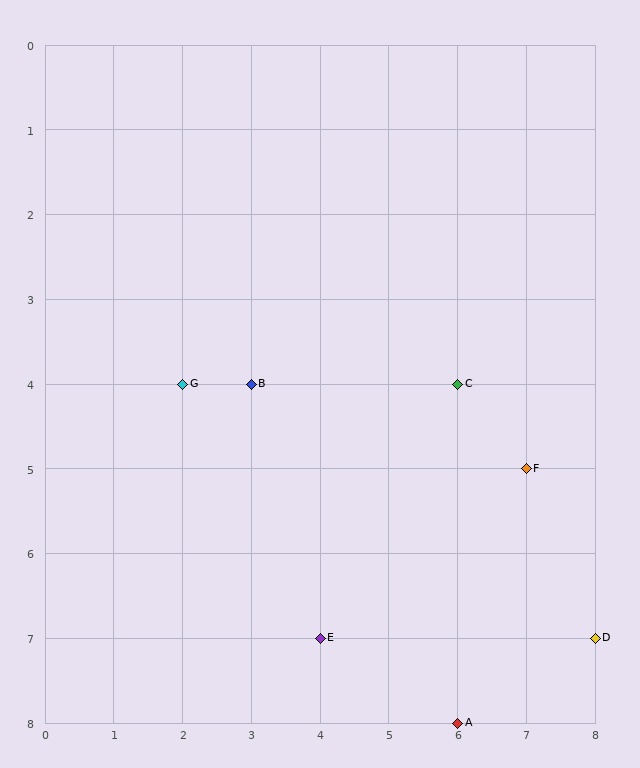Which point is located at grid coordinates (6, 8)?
Point A is at (6, 8).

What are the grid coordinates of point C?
Point C is at grid coordinates (6, 4).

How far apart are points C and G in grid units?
Points C and G are 4 columns apart.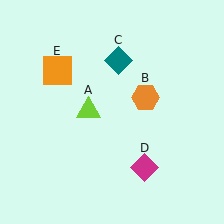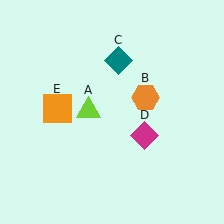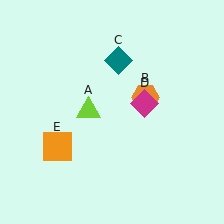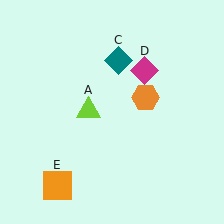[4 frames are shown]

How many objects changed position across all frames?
2 objects changed position: magenta diamond (object D), orange square (object E).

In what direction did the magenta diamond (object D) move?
The magenta diamond (object D) moved up.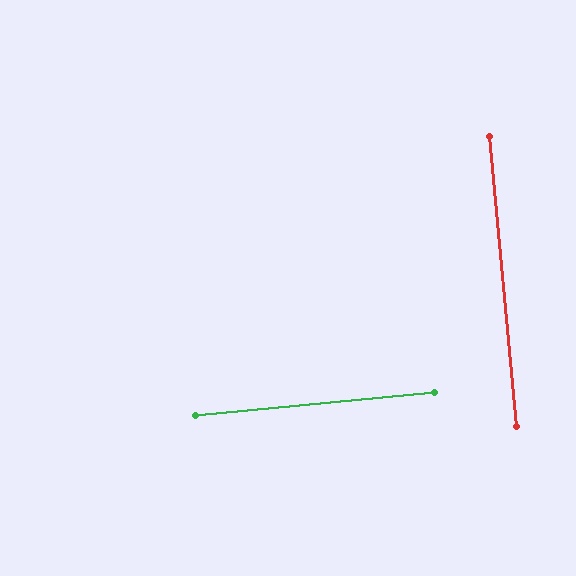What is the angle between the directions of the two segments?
Approximately 90 degrees.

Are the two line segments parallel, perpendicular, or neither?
Perpendicular — they meet at approximately 90°.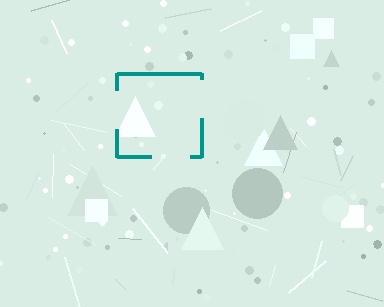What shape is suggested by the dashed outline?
The dashed outline suggests a square.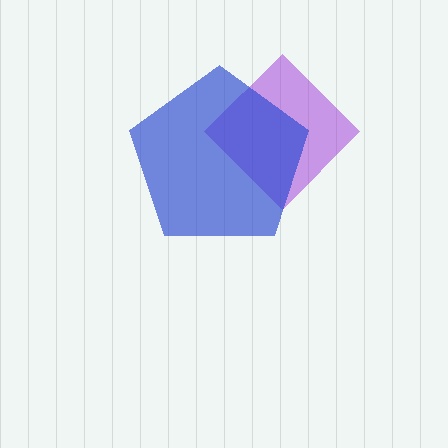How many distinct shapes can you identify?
There are 2 distinct shapes: a purple diamond, a blue pentagon.